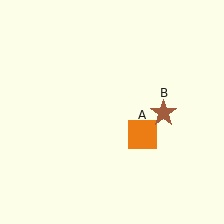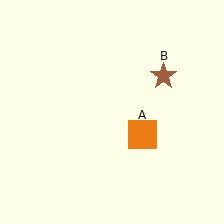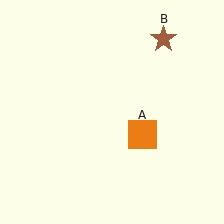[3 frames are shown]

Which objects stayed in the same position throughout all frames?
Orange square (object A) remained stationary.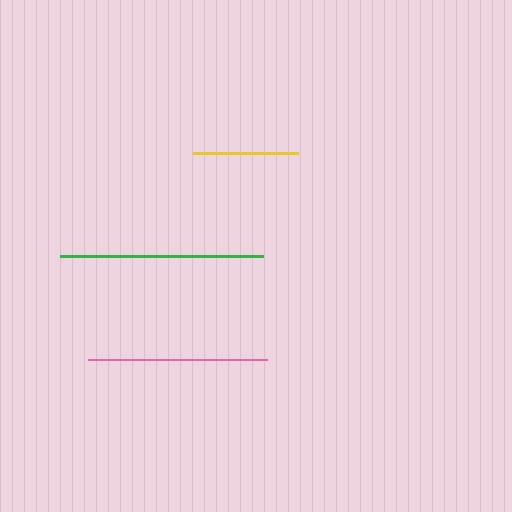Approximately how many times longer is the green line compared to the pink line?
The green line is approximately 1.1 times the length of the pink line.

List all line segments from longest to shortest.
From longest to shortest: green, pink, yellow.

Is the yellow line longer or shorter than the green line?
The green line is longer than the yellow line.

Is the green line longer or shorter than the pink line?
The green line is longer than the pink line.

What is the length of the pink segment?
The pink segment is approximately 179 pixels long.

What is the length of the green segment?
The green segment is approximately 203 pixels long.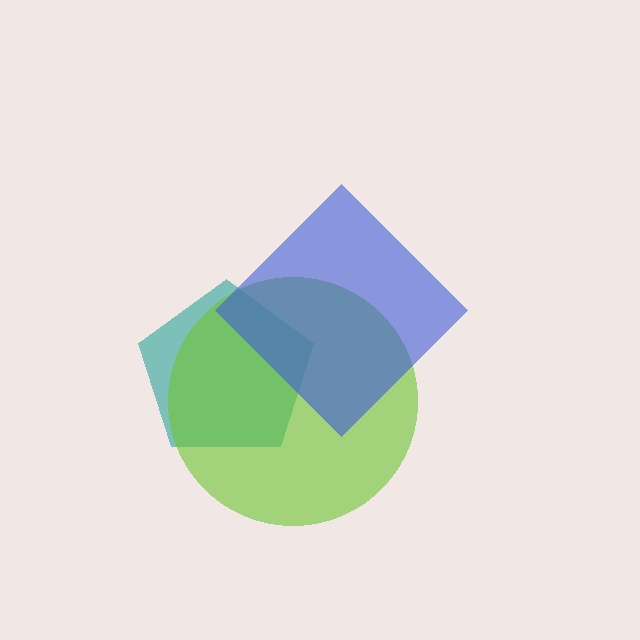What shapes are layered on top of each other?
The layered shapes are: a teal pentagon, a lime circle, a blue diamond.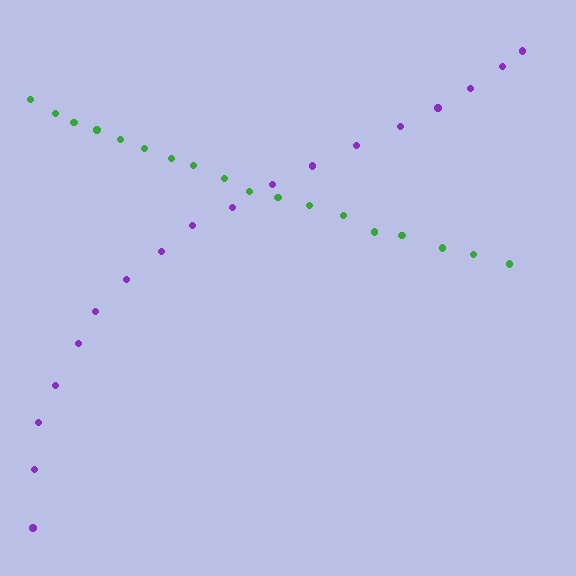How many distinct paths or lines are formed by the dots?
There are 2 distinct paths.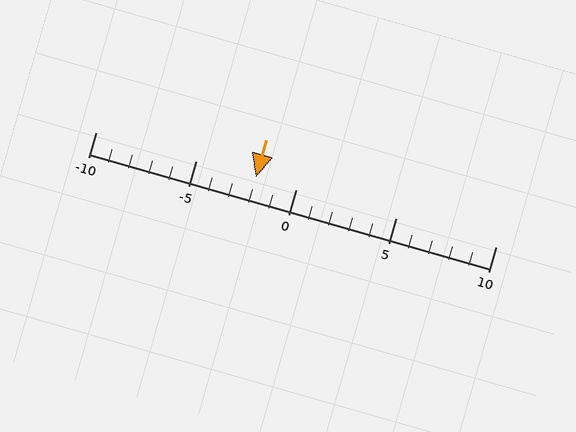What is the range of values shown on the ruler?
The ruler shows values from -10 to 10.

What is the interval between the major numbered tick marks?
The major tick marks are spaced 5 units apart.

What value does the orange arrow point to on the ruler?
The orange arrow points to approximately -2.